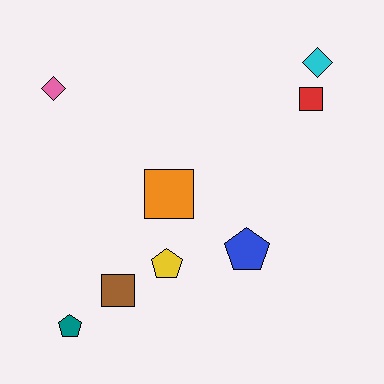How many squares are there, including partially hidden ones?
There are 3 squares.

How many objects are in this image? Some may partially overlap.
There are 8 objects.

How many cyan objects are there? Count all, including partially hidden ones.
There is 1 cyan object.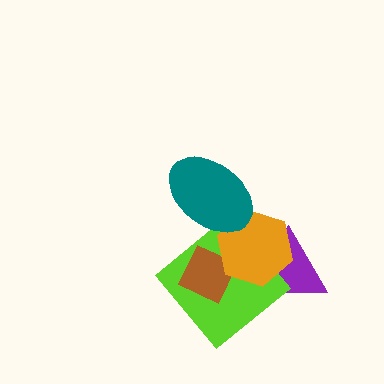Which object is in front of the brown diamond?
The orange hexagon is in front of the brown diamond.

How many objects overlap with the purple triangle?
2 objects overlap with the purple triangle.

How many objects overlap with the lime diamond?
3 objects overlap with the lime diamond.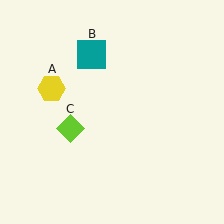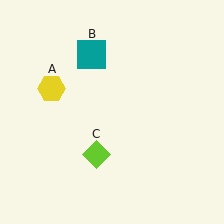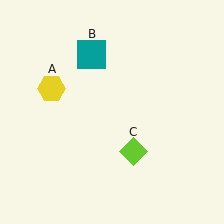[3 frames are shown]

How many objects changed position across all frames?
1 object changed position: lime diamond (object C).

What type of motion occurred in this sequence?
The lime diamond (object C) rotated counterclockwise around the center of the scene.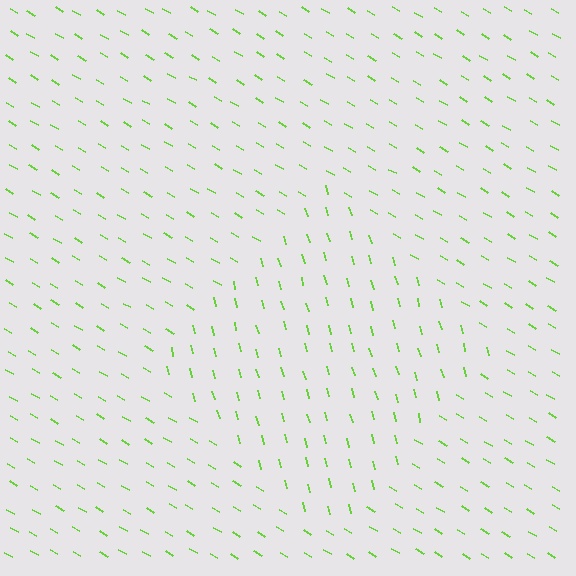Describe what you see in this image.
The image is filled with small lime line segments. A diamond region in the image has lines oriented differently from the surrounding lines, creating a visible texture boundary.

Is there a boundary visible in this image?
Yes, there is a texture boundary formed by a change in line orientation.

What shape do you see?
I see a diamond.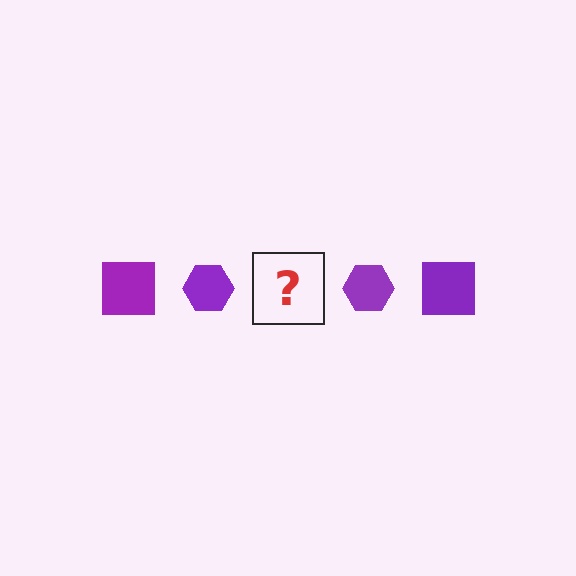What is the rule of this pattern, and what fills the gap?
The rule is that the pattern cycles through square, hexagon shapes in purple. The gap should be filled with a purple square.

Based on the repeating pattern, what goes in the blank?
The blank should be a purple square.